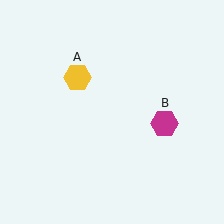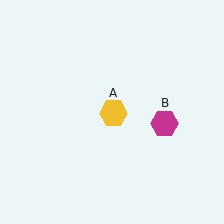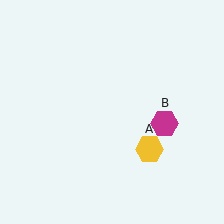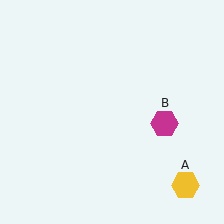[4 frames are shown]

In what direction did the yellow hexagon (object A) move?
The yellow hexagon (object A) moved down and to the right.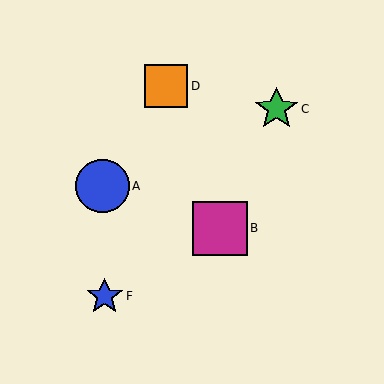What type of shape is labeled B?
Shape B is a magenta square.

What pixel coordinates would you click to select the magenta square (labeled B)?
Click at (220, 228) to select the magenta square B.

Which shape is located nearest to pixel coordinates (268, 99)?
The green star (labeled C) at (276, 109) is nearest to that location.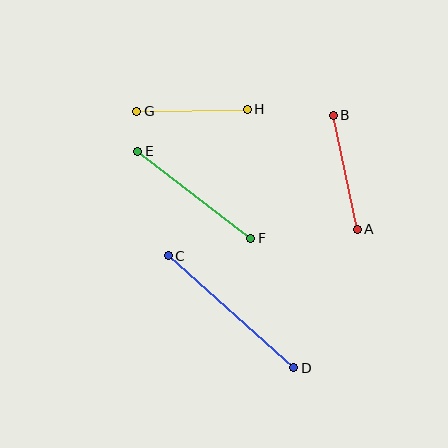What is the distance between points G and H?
The distance is approximately 110 pixels.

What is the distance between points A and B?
The distance is approximately 116 pixels.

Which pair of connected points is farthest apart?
Points C and D are farthest apart.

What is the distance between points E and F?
The distance is approximately 142 pixels.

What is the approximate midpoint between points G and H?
The midpoint is at approximately (192, 110) pixels.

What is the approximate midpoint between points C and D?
The midpoint is at approximately (231, 312) pixels.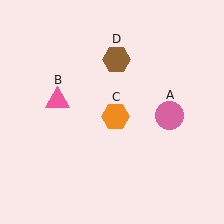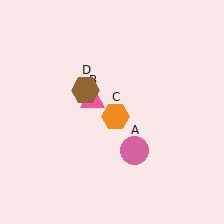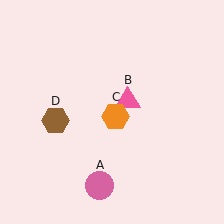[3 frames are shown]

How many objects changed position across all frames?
3 objects changed position: pink circle (object A), pink triangle (object B), brown hexagon (object D).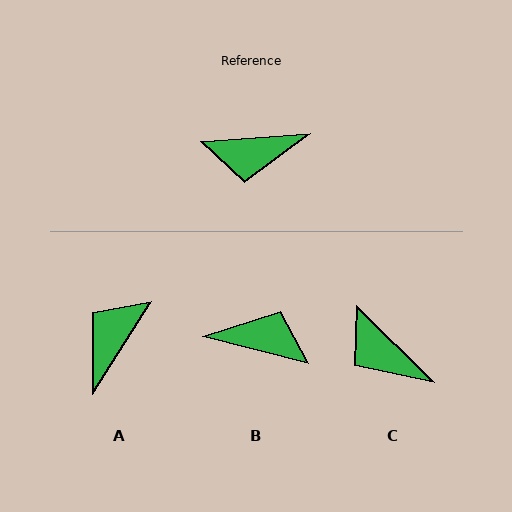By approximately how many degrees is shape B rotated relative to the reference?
Approximately 161 degrees counter-clockwise.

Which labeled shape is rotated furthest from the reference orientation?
B, about 161 degrees away.